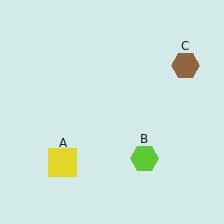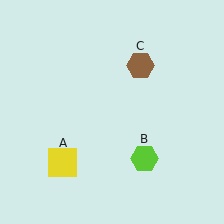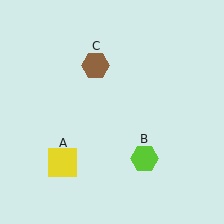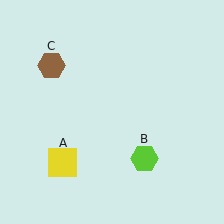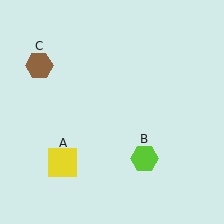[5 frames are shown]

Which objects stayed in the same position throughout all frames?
Yellow square (object A) and lime hexagon (object B) remained stationary.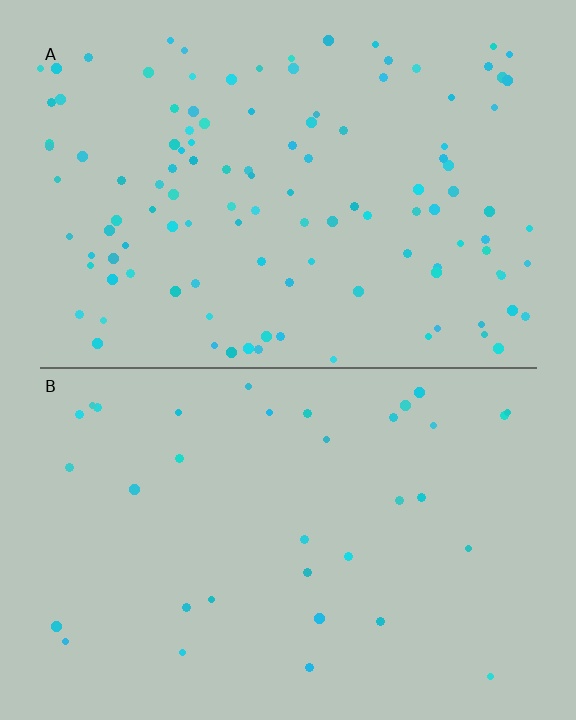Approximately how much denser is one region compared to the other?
Approximately 3.3× — region A over region B.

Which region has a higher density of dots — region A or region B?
A (the top).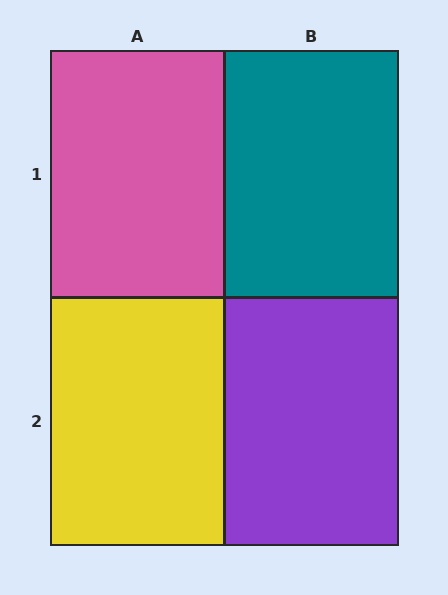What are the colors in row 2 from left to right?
Yellow, purple.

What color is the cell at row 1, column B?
Teal.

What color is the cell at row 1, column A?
Pink.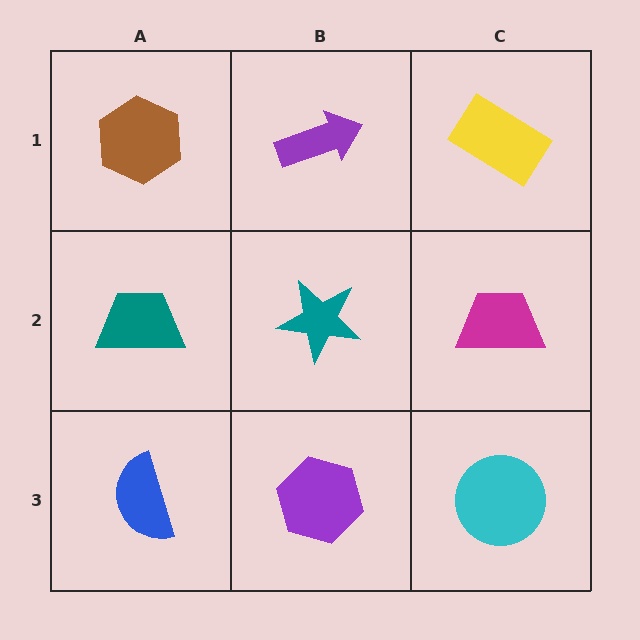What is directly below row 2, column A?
A blue semicircle.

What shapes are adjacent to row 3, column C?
A magenta trapezoid (row 2, column C), a purple hexagon (row 3, column B).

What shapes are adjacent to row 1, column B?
A teal star (row 2, column B), a brown hexagon (row 1, column A), a yellow rectangle (row 1, column C).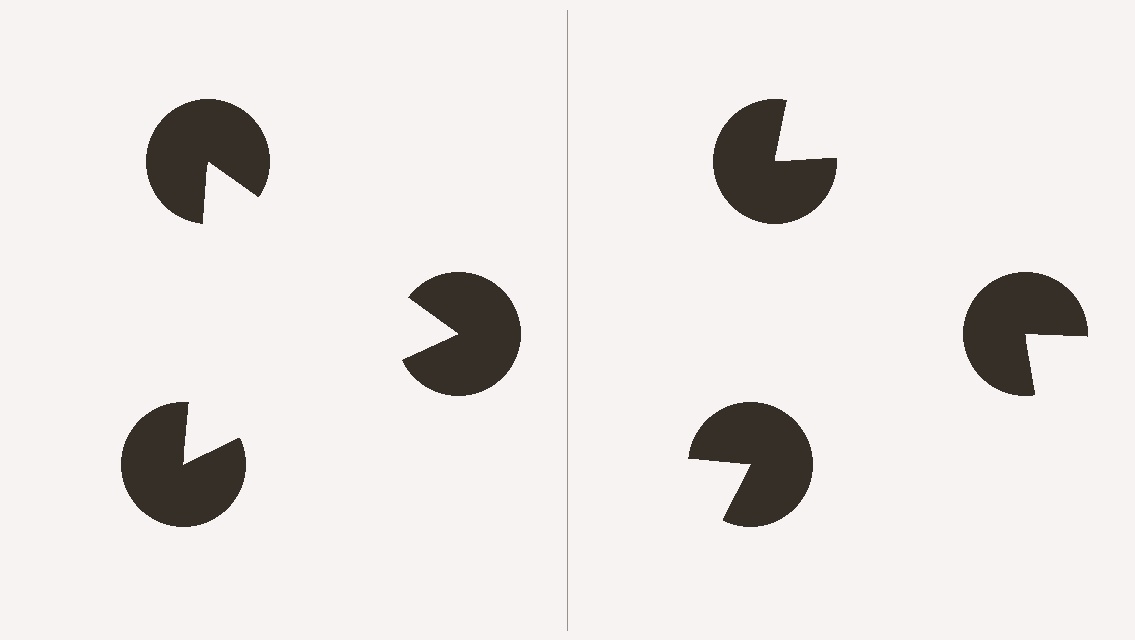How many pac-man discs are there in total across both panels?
6 — 3 on each side.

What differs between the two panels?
The pac-man discs are positioned identically on both sides; only the wedge orientations differ. On the left they align to a triangle; on the right they are misaligned.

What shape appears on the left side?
An illusory triangle.